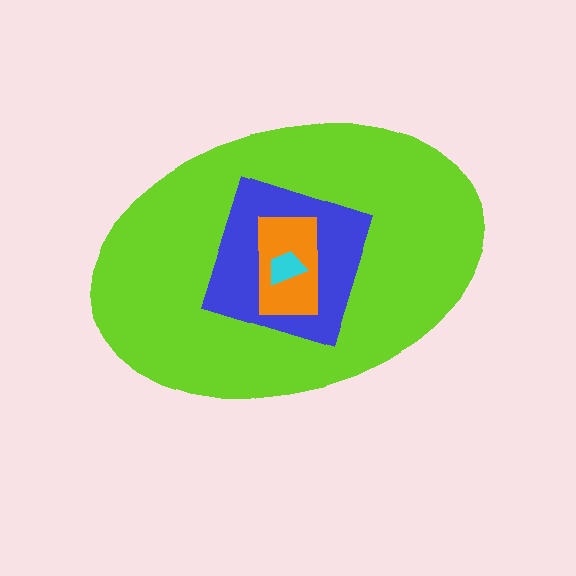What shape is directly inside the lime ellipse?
The blue diamond.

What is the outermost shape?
The lime ellipse.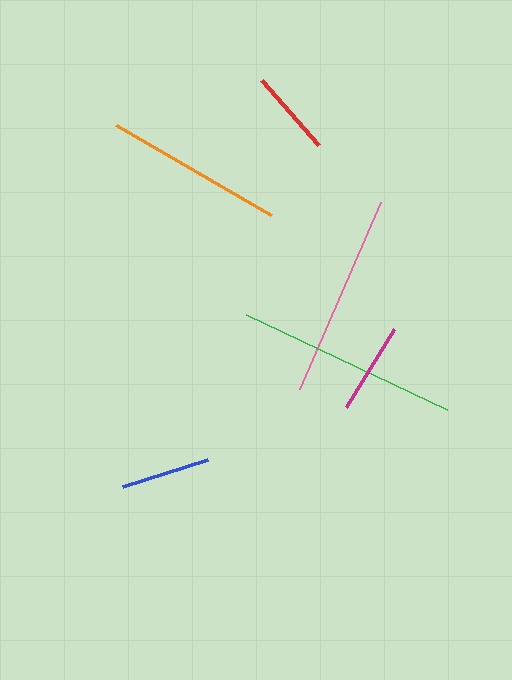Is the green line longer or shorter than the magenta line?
The green line is longer than the magenta line.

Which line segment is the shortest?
The red line is the shortest at approximately 87 pixels.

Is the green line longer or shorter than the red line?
The green line is longer than the red line.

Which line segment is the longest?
The green line is the longest at approximately 222 pixels.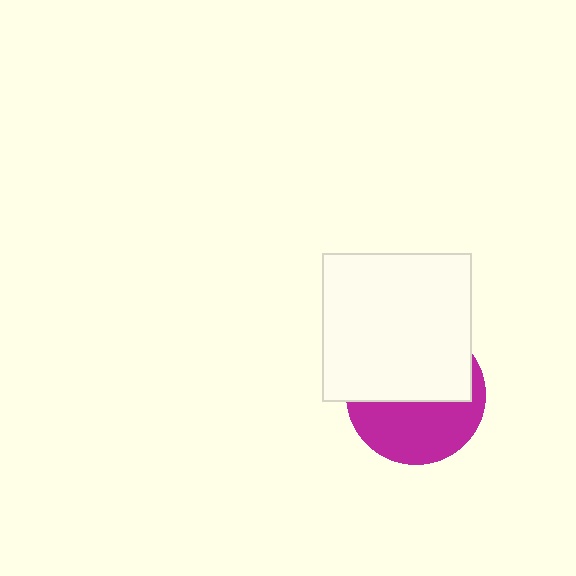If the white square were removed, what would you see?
You would see the complete magenta circle.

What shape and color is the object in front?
The object in front is a white square.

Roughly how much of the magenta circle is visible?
About half of it is visible (roughly 47%).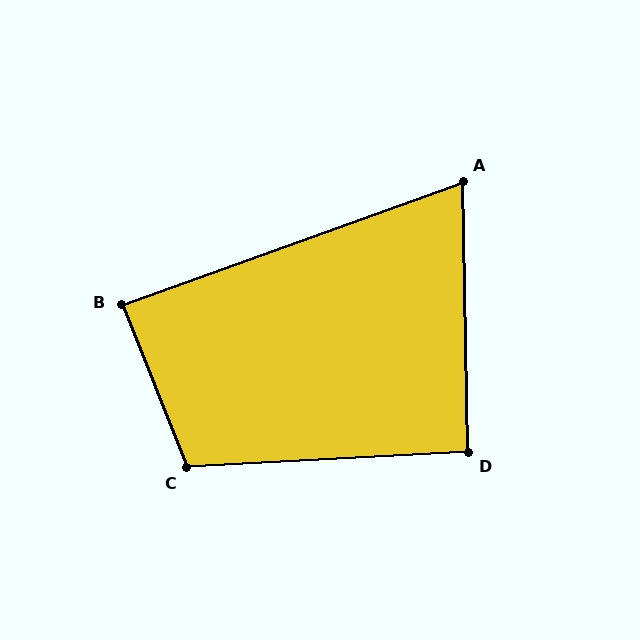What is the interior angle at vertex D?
Approximately 92 degrees (approximately right).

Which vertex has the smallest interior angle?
A, at approximately 71 degrees.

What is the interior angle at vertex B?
Approximately 88 degrees (approximately right).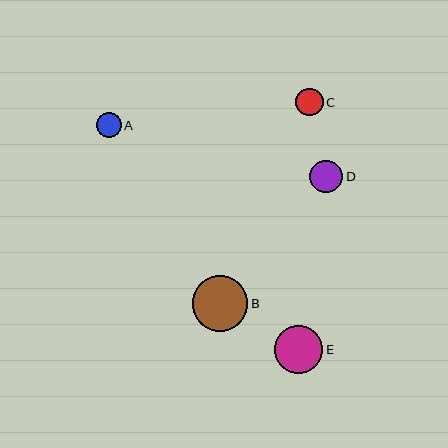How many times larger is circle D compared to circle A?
Circle D is approximately 1.3 times the size of circle A.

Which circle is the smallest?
Circle A is the smallest with a size of approximately 25 pixels.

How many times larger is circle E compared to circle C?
Circle E is approximately 1.8 times the size of circle C.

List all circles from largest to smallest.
From largest to smallest: B, E, D, C, A.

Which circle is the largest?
Circle B is the largest with a size of approximately 55 pixels.